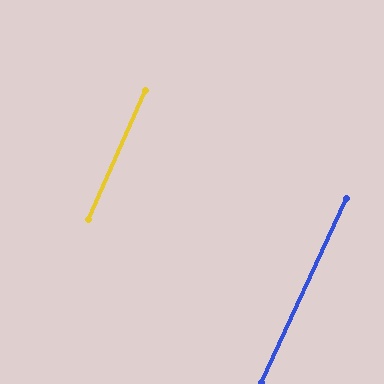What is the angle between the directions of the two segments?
Approximately 1 degree.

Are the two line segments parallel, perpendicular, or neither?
Parallel — their directions differ by only 1.1°.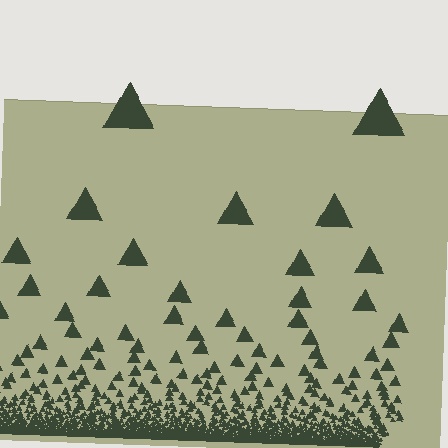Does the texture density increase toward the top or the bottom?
Density increases toward the bottom.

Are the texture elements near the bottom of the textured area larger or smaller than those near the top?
Smaller. The gradient is inverted — elements near the bottom are smaller and denser.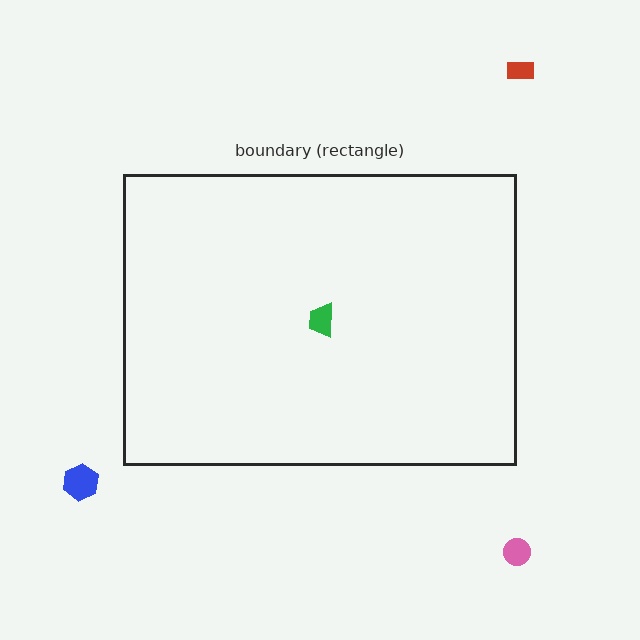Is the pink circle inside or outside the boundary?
Outside.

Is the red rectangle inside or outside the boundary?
Outside.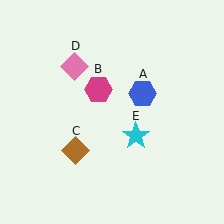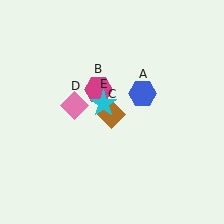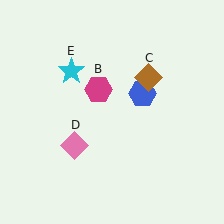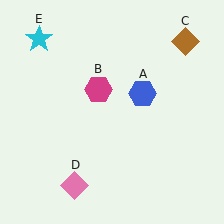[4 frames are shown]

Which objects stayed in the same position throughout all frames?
Blue hexagon (object A) and magenta hexagon (object B) remained stationary.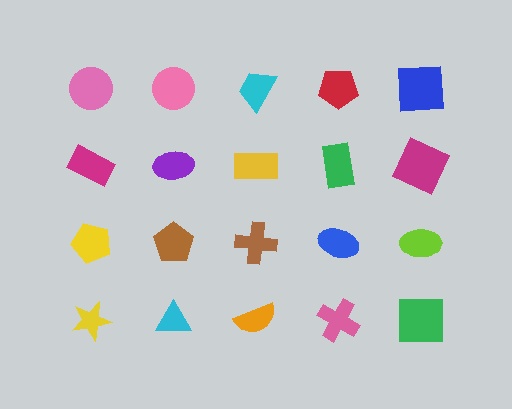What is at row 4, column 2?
A cyan triangle.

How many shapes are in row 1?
5 shapes.